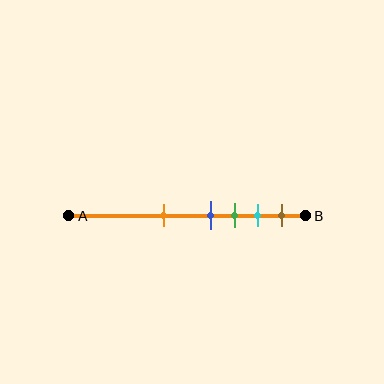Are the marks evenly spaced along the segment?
No, the marks are not evenly spaced.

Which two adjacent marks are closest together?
The blue and green marks are the closest adjacent pair.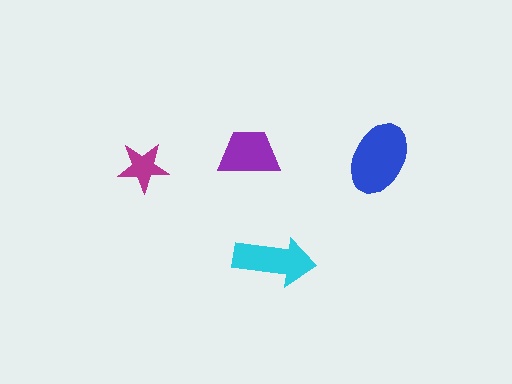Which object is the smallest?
The magenta star.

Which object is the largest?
The blue ellipse.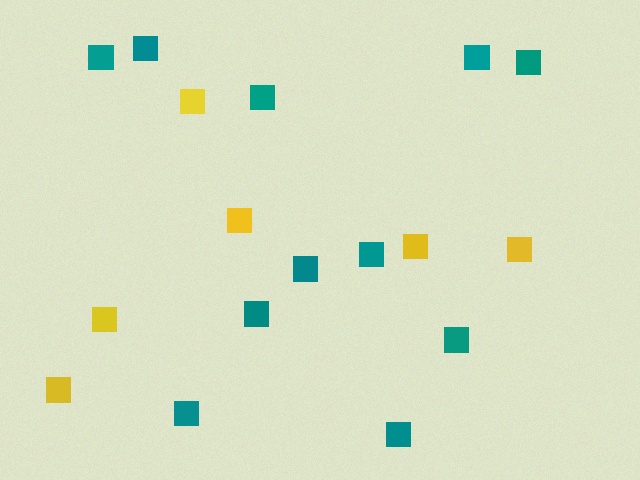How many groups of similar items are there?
There are 2 groups: one group of yellow squares (6) and one group of teal squares (11).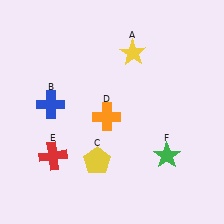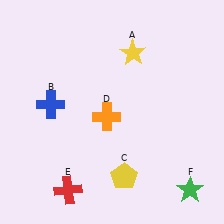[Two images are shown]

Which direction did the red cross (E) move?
The red cross (E) moved down.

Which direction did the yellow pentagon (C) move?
The yellow pentagon (C) moved right.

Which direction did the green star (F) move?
The green star (F) moved down.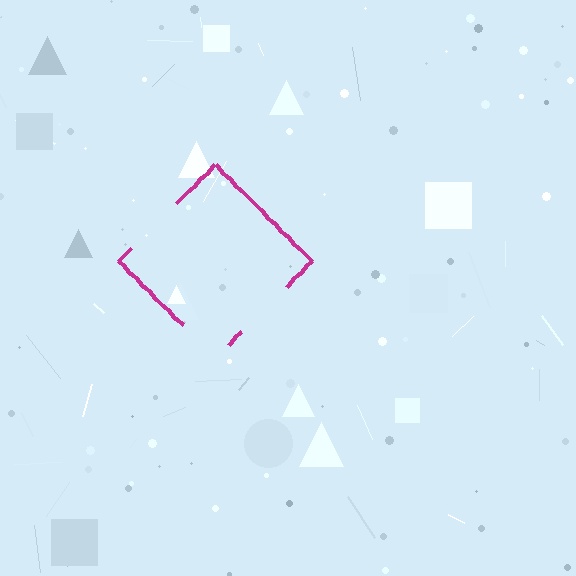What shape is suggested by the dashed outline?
The dashed outline suggests a diamond.